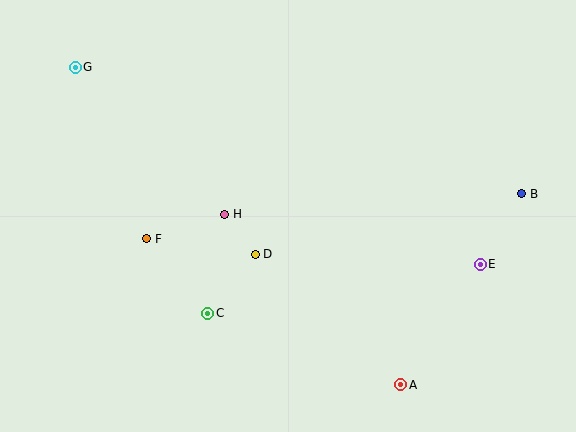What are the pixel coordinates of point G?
Point G is at (75, 67).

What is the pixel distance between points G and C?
The distance between G and C is 280 pixels.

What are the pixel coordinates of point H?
Point H is at (225, 214).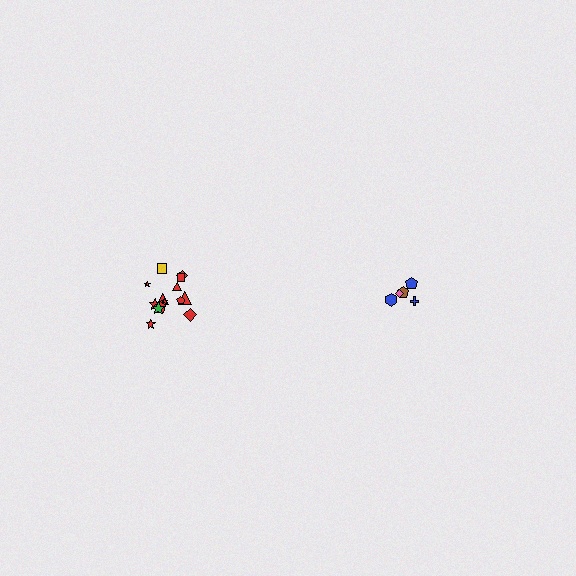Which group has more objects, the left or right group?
The left group.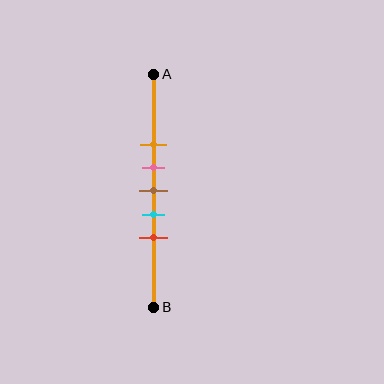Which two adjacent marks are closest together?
The pink and brown marks are the closest adjacent pair.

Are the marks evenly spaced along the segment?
Yes, the marks are approximately evenly spaced.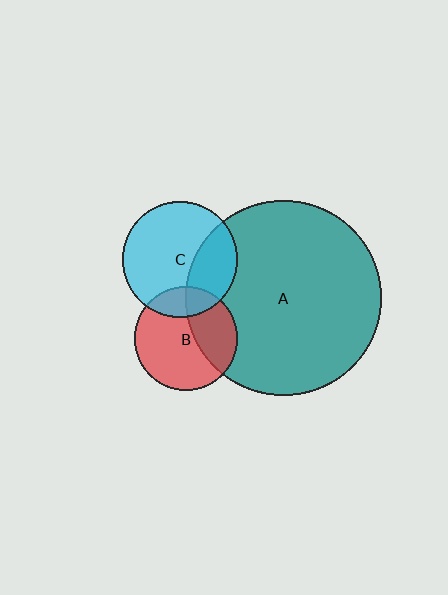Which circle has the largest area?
Circle A (teal).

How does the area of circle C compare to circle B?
Approximately 1.2 times.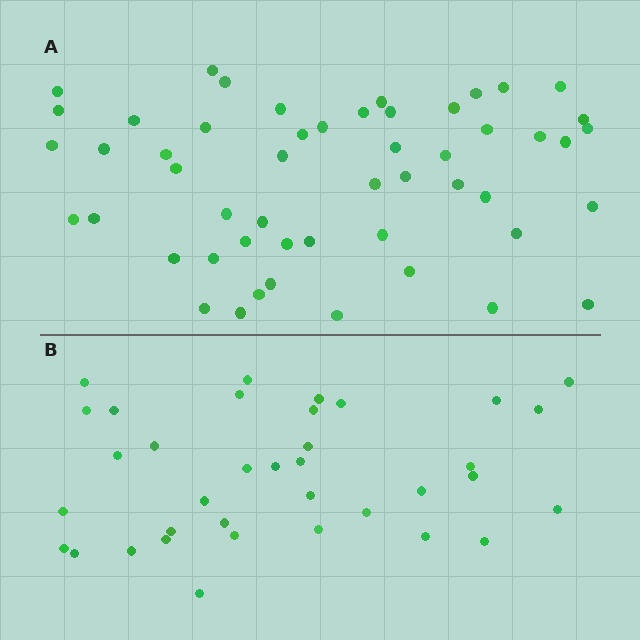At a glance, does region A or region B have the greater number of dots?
Region A (the top region) has more dots.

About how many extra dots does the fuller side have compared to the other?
Region A has approximately 15 more dots than region B.